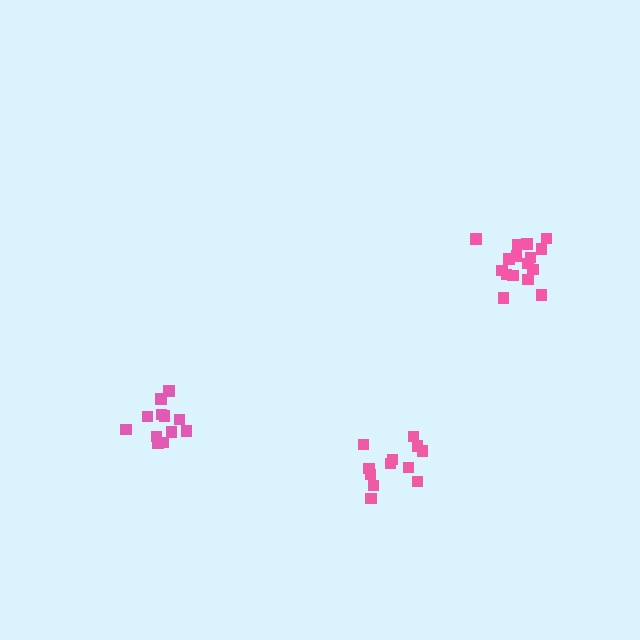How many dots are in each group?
Group 1: 12 dots, Group 2: 16 dots, Group 3: 12 dots (40 total).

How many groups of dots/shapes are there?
There are 3 groups.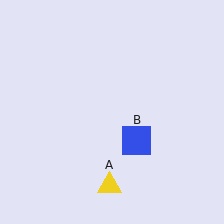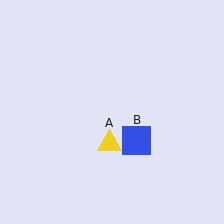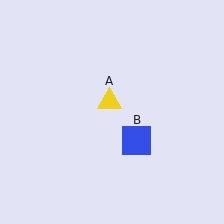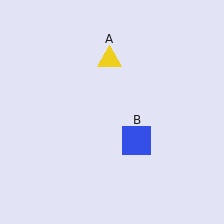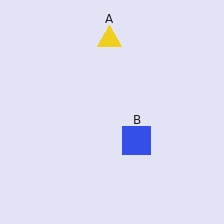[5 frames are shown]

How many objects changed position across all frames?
1 object changed position: yellow triangle (object A).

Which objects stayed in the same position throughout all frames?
Blue square (object B) remained stationary.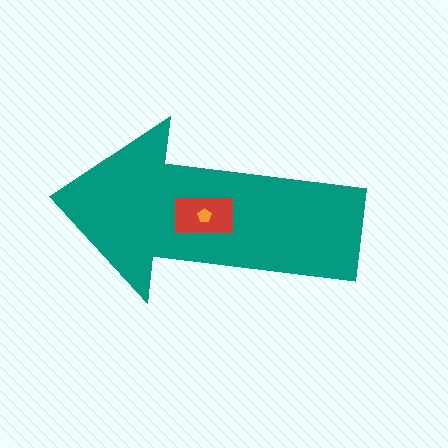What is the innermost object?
The orange pentagon.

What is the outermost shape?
The teal arrow.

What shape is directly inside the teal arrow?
The red rectangle.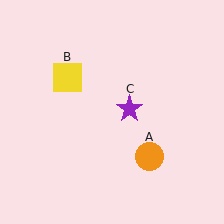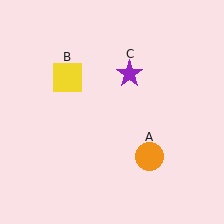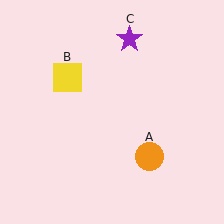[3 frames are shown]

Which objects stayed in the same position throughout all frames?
Orange circle (object A) and yellow square (object B) remained stationary.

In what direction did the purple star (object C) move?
The purple star (object C) moved up.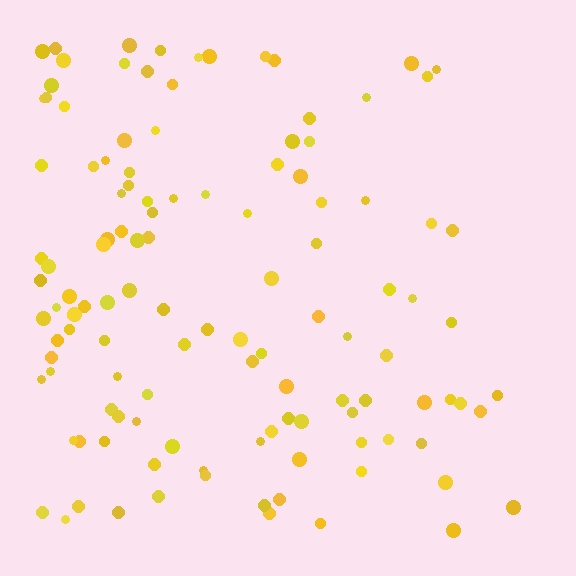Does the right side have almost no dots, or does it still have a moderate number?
Still a moderate number, just noticeably fewer than the left.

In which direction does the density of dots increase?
From right to left, with the left side densest.